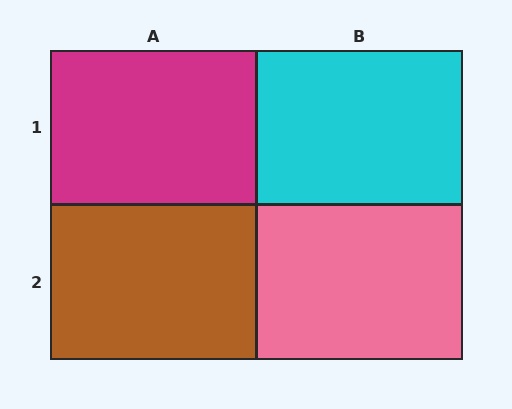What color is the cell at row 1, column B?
Cyan.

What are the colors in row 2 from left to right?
Brown, pink.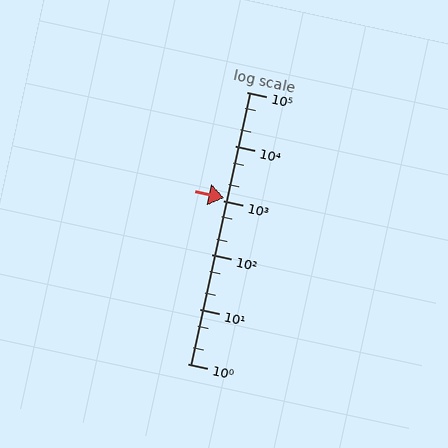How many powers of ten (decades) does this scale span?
The scale spans 5 decades, from 1 to 100000.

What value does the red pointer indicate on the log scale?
The pointer indicates approximately 1100.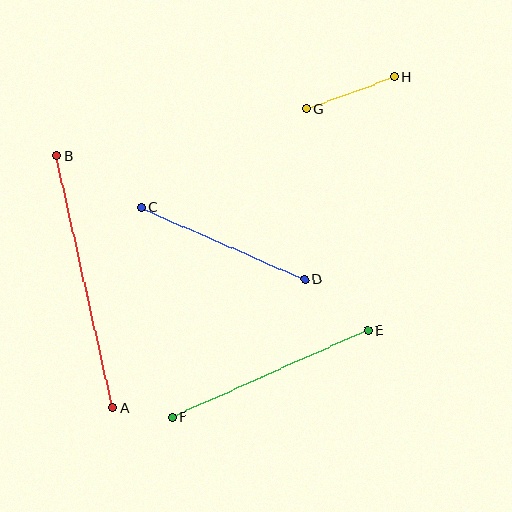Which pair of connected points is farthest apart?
Points A and B are farthest apart.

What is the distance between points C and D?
The distance is approximately 178 pixels.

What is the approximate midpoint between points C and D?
The midpoint is at approximately (223, 243) pixels.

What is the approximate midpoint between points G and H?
The midpoint is at approximately (350, 93) pixels.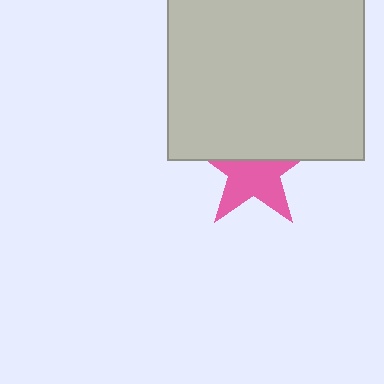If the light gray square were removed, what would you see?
You would see the complete pink star.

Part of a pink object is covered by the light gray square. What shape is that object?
It is a star.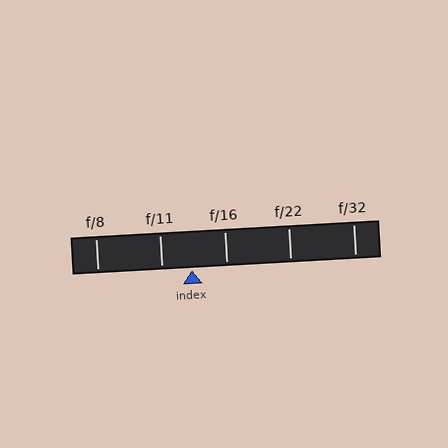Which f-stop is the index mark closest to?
The index mark is closest to f/11.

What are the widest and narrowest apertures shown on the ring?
The widest aperture shown is f/8 and the narrowest is f/32.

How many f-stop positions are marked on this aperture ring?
There are 5 f-stop positions marked.